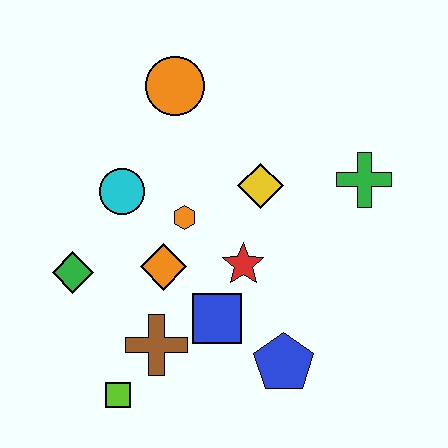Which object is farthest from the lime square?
The green cross is farthest from the lime square.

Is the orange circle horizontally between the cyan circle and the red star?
Yes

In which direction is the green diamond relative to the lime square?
The green diamond is above the lime square.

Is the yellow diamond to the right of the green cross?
No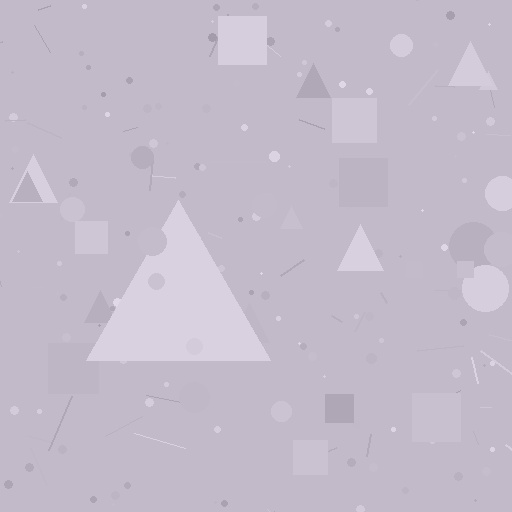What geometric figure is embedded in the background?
A triangle is embedded in the background.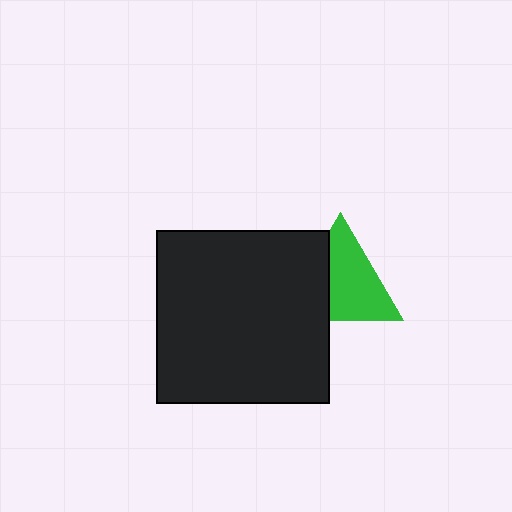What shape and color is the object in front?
The object in front is a black square.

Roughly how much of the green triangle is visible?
Most of it is visible (roughly 66%).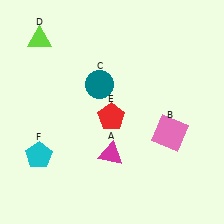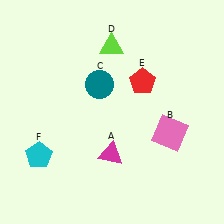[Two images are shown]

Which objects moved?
The objects that moved are: the lime triangle (D), the red pentagon (E).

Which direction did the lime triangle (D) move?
The lime triangle (D) moved right.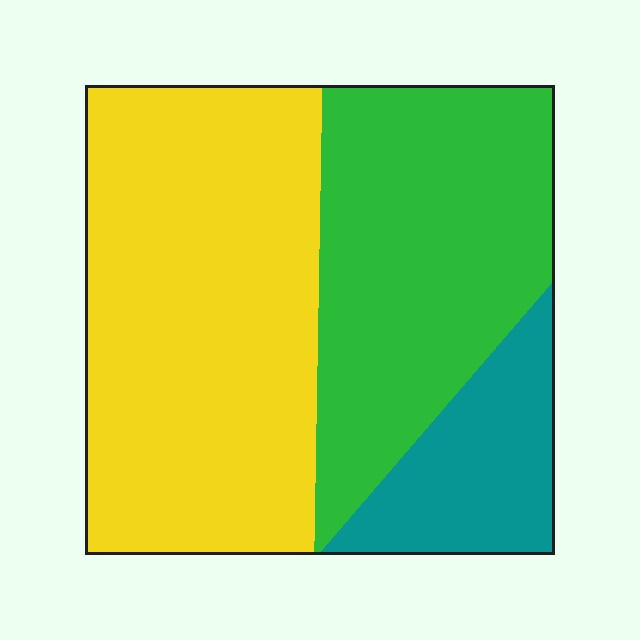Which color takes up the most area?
Yellow, at roughly 50%.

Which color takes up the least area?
Teal, at roughly 15%.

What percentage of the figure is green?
Green covers roughly 35% of the figure.